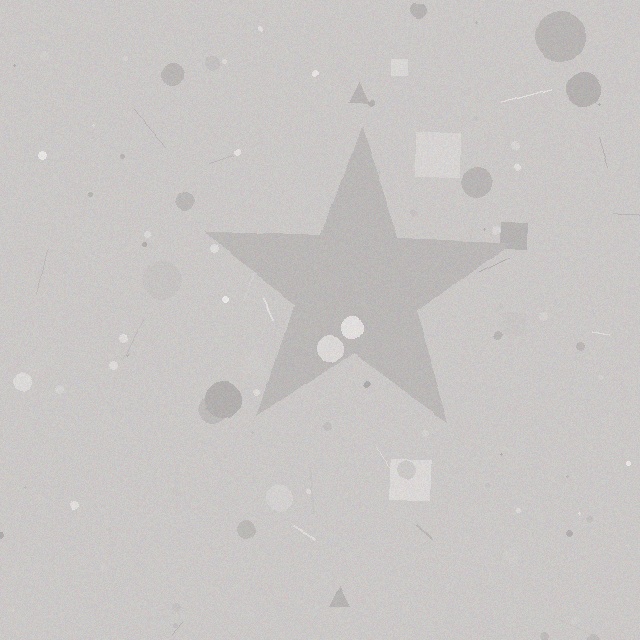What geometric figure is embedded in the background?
A star is embedded in the background.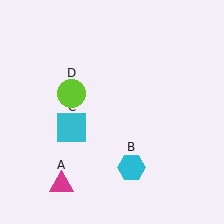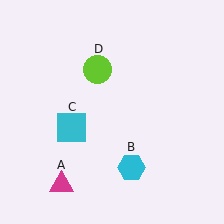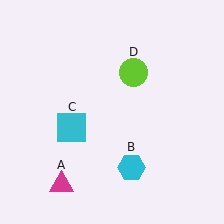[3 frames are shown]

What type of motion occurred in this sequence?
The lime circle (object D) rotated clockwise around the center of the scene.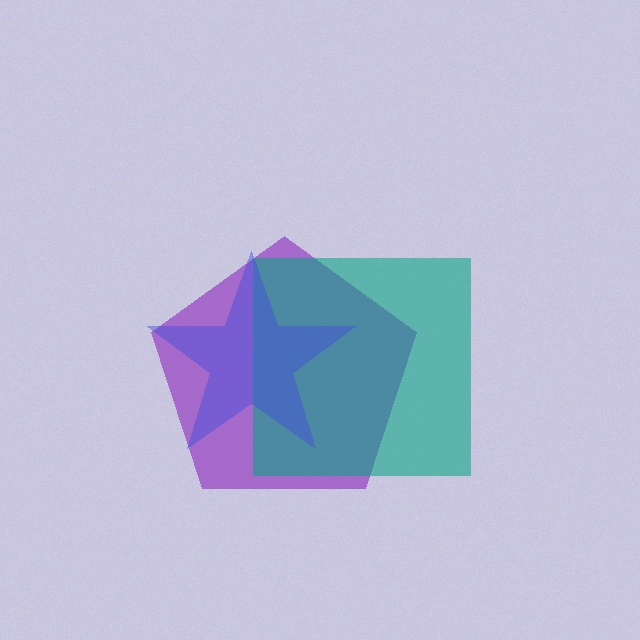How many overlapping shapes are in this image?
There are 3 overlapping shapes in the image.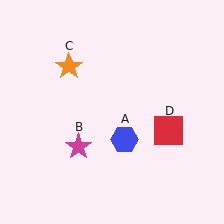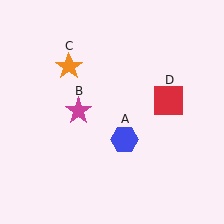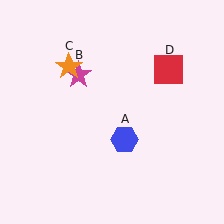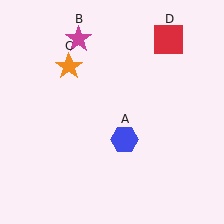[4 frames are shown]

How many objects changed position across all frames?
2 objects changed position: magenta star (object B), red square (object D).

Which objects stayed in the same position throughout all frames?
Blue hexagon (object A) and orange star (object C) remained stationary.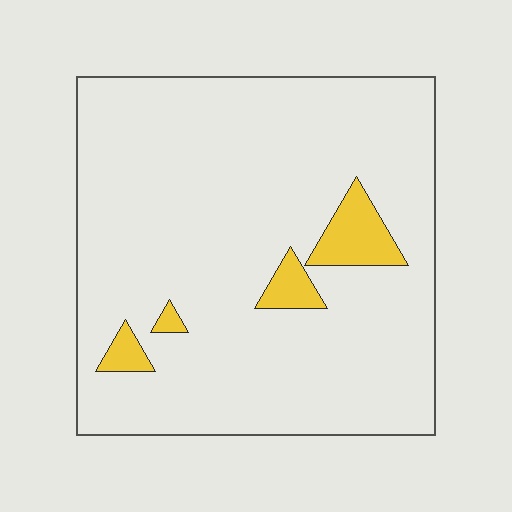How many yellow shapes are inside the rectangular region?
4.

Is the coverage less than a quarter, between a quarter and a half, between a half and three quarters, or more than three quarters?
Less than a quarter.